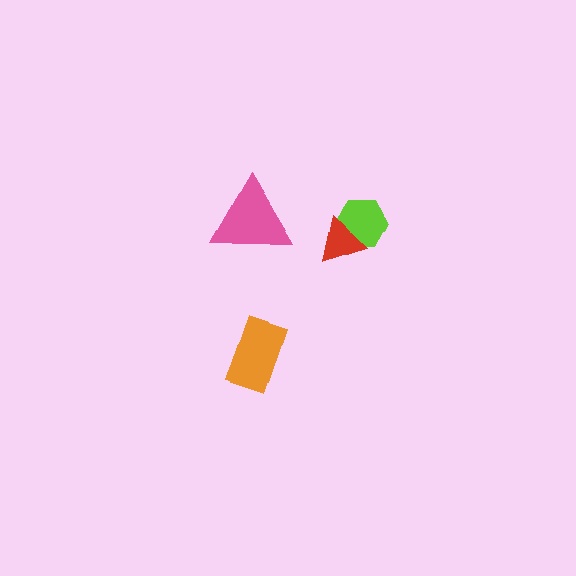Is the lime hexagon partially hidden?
Yes, it is partially covered by another shape.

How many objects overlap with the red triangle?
1 object overlaps with the red triangle.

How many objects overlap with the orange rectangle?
0 objects overlap with the orange rectangle.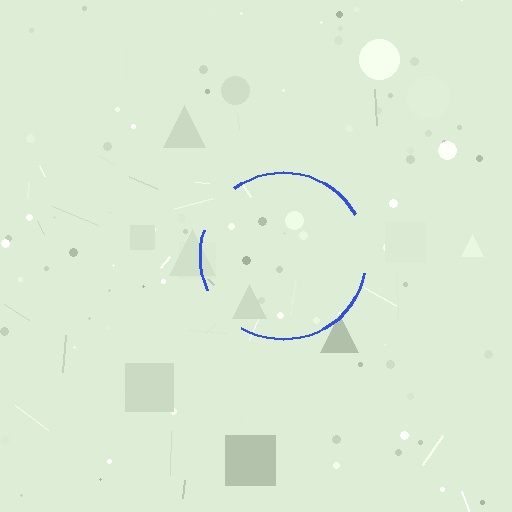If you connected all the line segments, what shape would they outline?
They would outline a circle.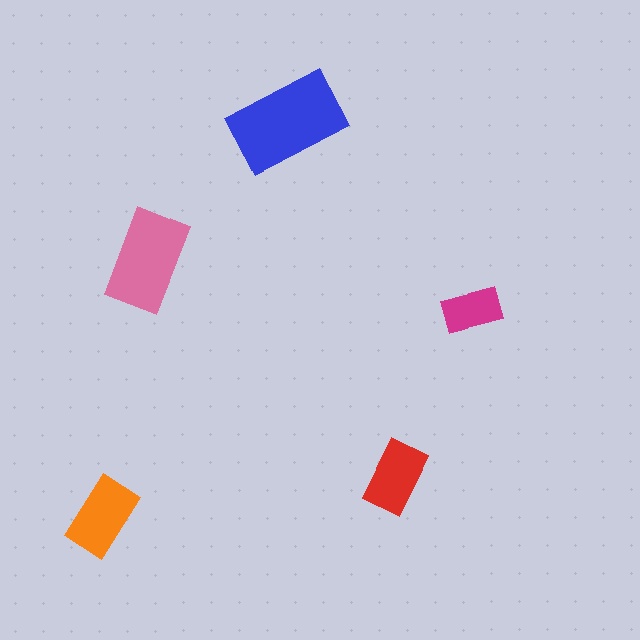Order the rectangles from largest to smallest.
the blue one, the pink one, the orange one, the red one, the magenta one.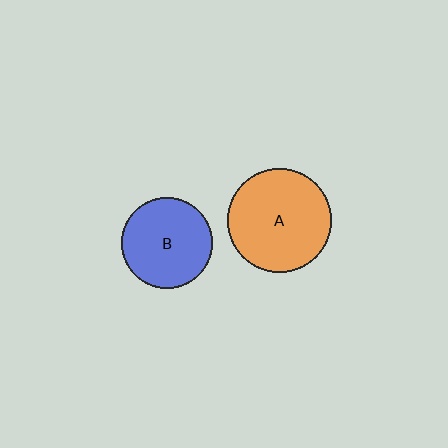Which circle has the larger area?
Circle A (orange).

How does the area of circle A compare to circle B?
Approximately 1.3 times.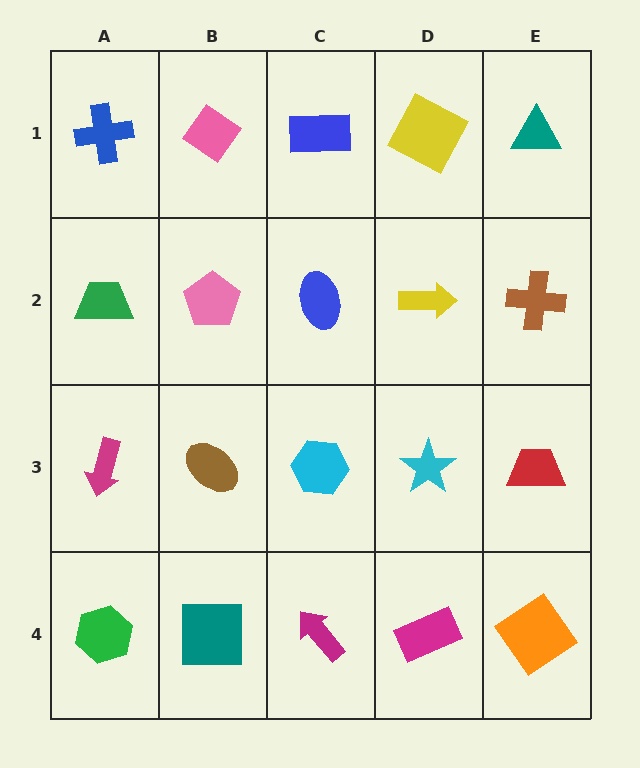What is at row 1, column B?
A pink diamond.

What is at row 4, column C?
A magenta arrow.